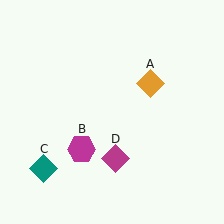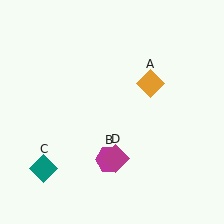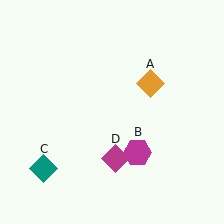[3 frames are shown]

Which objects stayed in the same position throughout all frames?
Orange diamond (object A) and teal diamond (object C) and magenta diamond (object D) remained stationary.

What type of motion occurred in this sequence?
The magenta hexagon (object B) rotated counterclockwise around the center of the scene.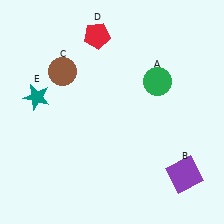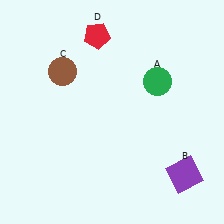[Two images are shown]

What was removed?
The teal star (E) was removed in Image 2.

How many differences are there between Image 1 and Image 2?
There is 1 difference between the two images.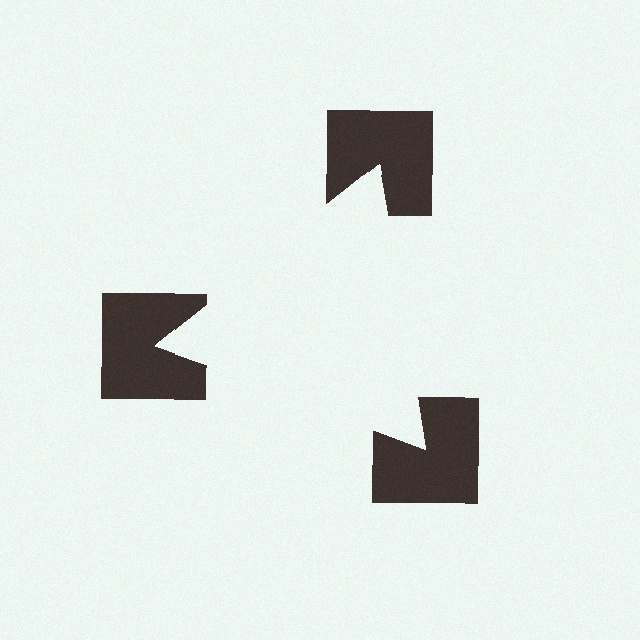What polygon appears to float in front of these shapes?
An illusory triangle — its edges are inferred from the aligned wedge cuts in the notched squares, not physically drawn.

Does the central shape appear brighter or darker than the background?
It typically appears slightly brighter than the background, even though no actual brightness change is drawn.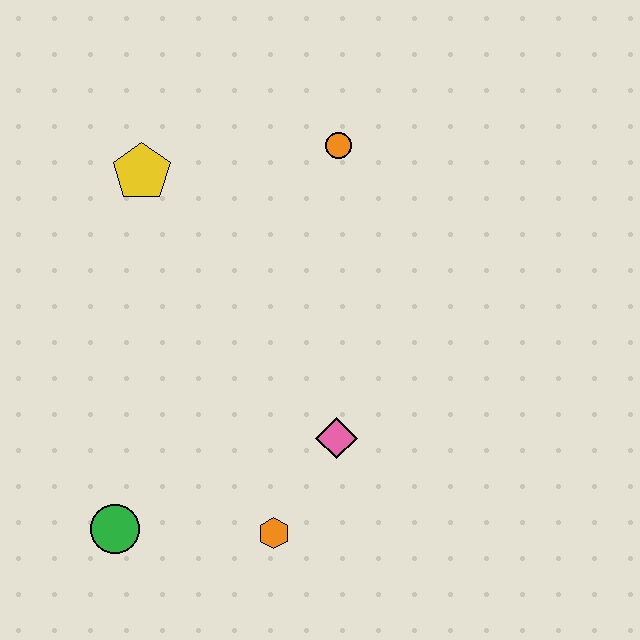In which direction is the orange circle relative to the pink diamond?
The orange circle is above the pink diamond.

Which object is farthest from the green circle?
The orange circle is farthest from the green circle.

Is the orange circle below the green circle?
No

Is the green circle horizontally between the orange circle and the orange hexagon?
No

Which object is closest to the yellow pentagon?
The orange circle is closest to the yellow pentagon.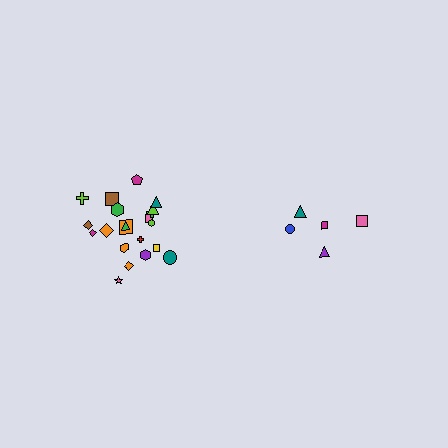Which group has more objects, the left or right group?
The left group.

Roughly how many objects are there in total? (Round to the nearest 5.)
Roughly 25 objects in total.